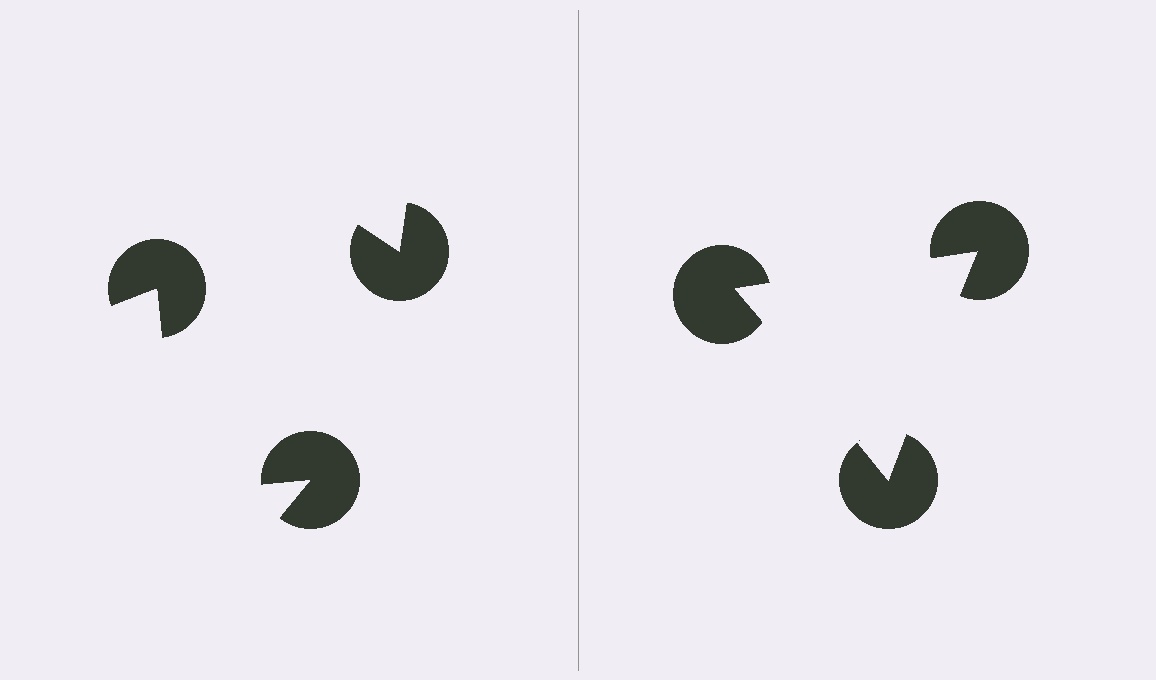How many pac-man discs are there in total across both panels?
6 — 3 on each side.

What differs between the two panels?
The pac-man discs are positioned identically on both sides; only the wedge orientations differ. On the right they align to a triangle; on the left they are misaligned.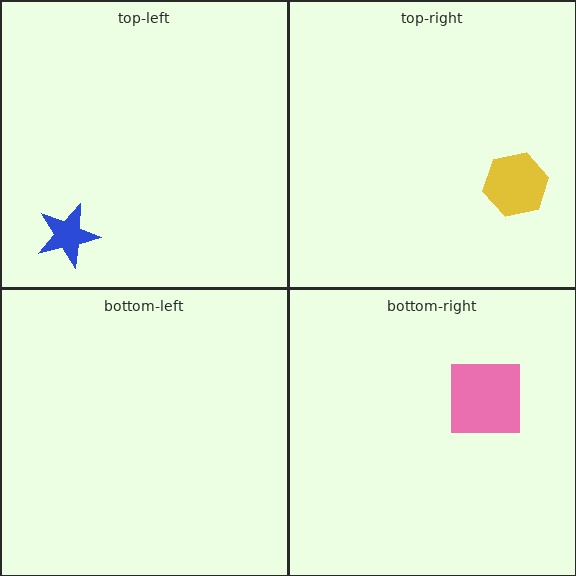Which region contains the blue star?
The top-left region.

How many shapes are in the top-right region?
1.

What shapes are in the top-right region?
The yellow hexagon.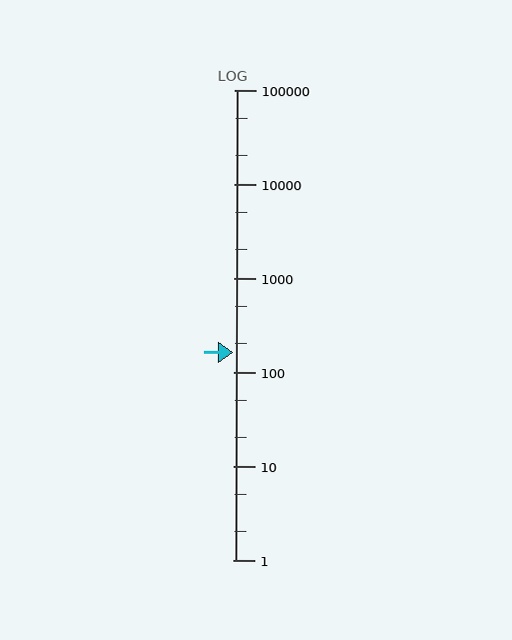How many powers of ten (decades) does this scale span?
The scale spans 5 decades, from 1 to 100000.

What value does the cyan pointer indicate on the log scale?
The pointer indicates approximately 160.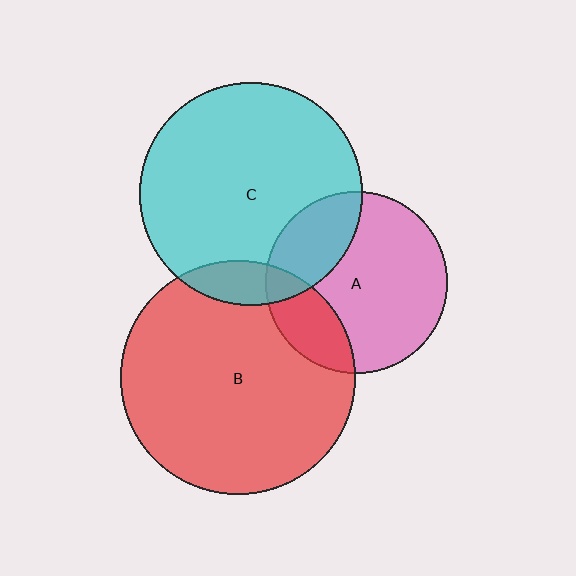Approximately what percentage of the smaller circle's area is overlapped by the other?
Approximately 25%.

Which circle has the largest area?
Circle B (red).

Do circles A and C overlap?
Yes.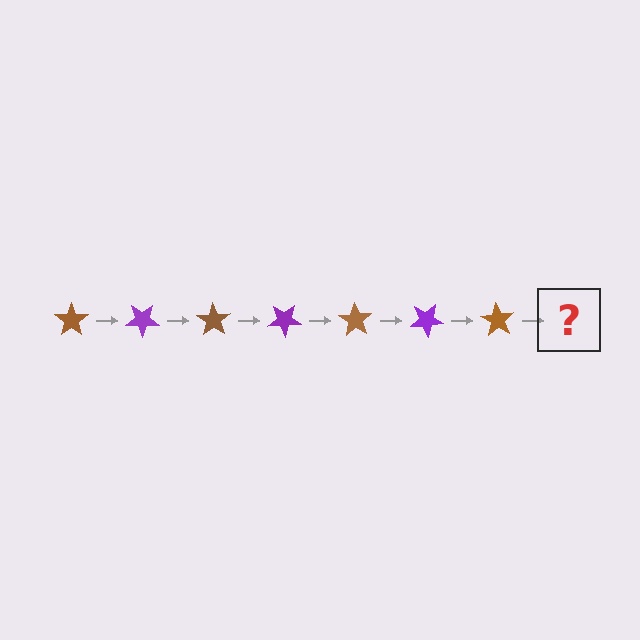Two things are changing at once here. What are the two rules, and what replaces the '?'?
The two rules are that it rotates 35 degrees each step and the color cycles through brown and purple. The '?' should be a purple star, rotated 245 degrees from the start.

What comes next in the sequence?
The next element should be a purple star, rotated 245 degrees from the start.